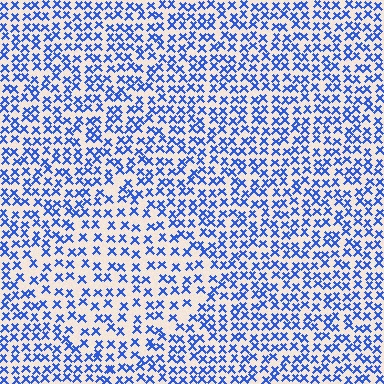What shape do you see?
I see a diamond.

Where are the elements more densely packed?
The elements are more densely packed outside the diamond boundary.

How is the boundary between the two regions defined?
The boundary is defined by a change in element density (approximately 1.6x ratio). All elements are the same color, size, and shape.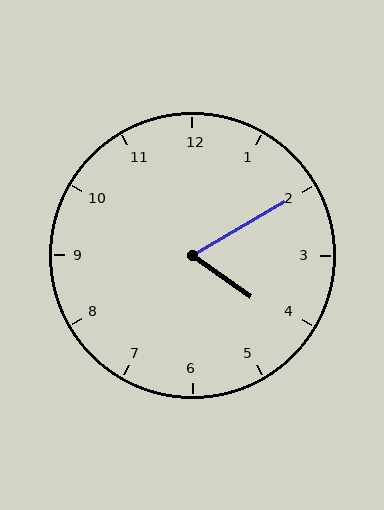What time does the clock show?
4:10.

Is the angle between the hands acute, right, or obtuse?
It is acute.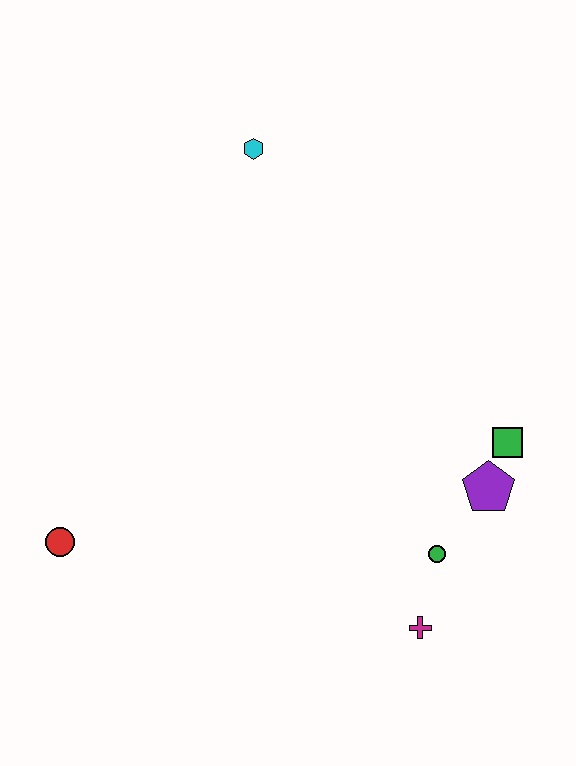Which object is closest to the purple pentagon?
The green square is closest to the purple pentagon.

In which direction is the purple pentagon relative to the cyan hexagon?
The purple pentagon is below the cyan hexagon.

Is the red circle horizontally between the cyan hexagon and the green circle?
No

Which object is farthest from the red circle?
The green square is farthest from the red circle.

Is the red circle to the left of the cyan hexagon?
Yes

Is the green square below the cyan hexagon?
Yes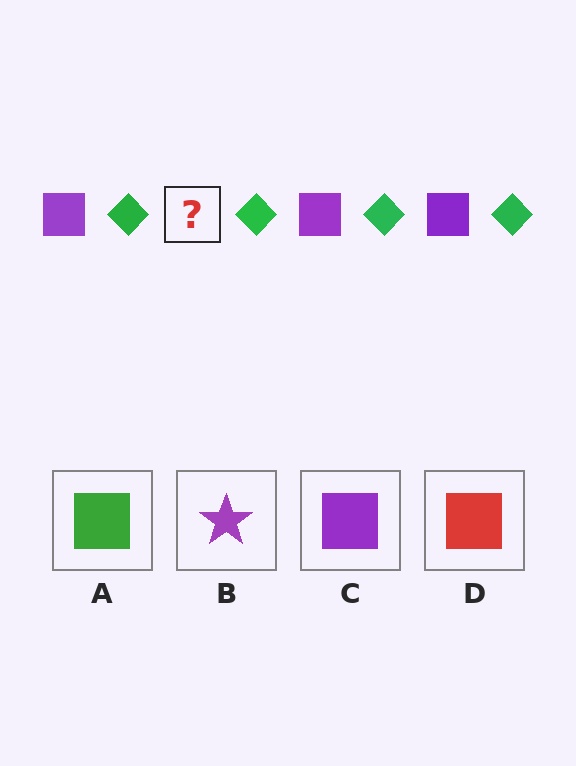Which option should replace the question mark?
Option C.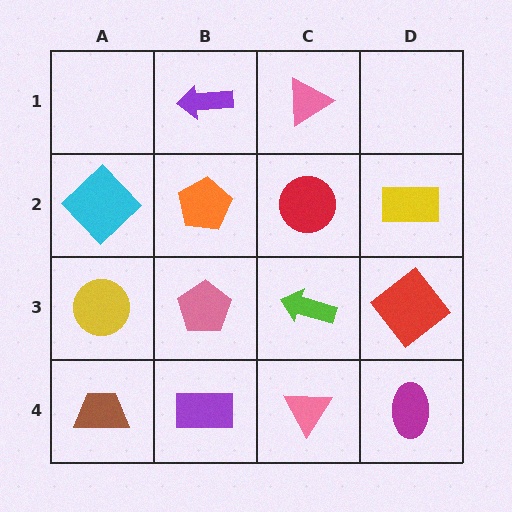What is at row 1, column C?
A pink triangle.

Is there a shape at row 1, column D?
No, that cell is empty.